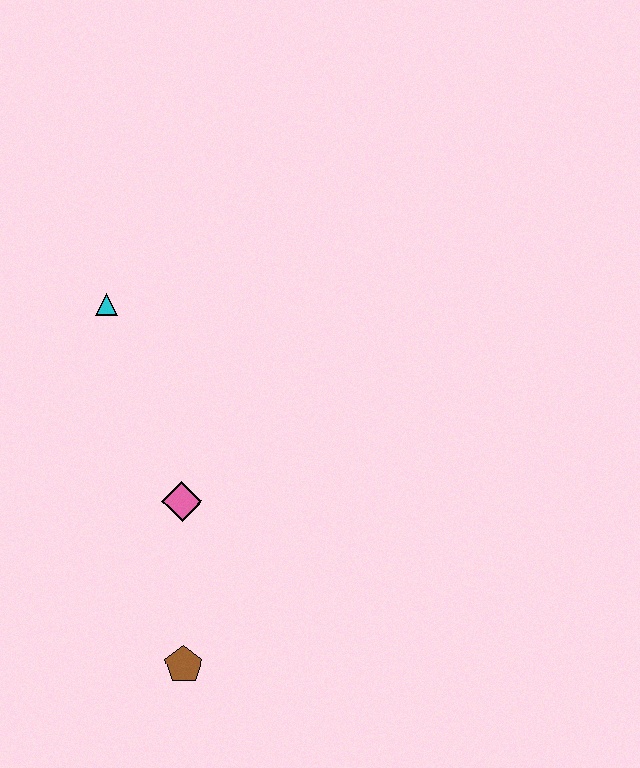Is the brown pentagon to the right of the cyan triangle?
Yes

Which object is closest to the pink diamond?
The brown pentagon is closest to the pink diamond.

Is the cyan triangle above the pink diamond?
Yes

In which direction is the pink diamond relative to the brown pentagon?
The pink diamond is above the brown pentagon.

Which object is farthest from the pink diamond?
The cyan triangle is farthest from the pink diamond.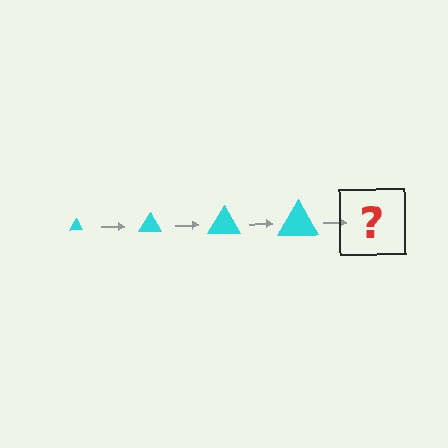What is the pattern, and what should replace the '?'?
The pattern is that the triangle gets progressively larger each step. The '?' should be a cyan triangle, larger than the previous one.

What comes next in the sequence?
The next element should be a cyan triangle, larger than the previous one.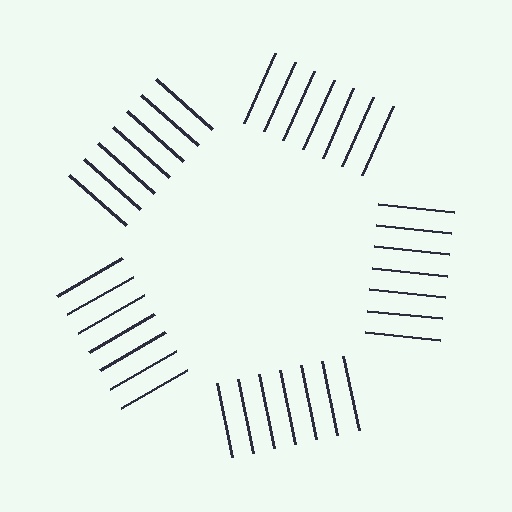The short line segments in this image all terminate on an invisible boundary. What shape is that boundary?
An illusory pentagon — the line segments terminate on its edges but no continuous stroke is drawn.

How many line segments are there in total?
35 — 7 along each of the 5 edges.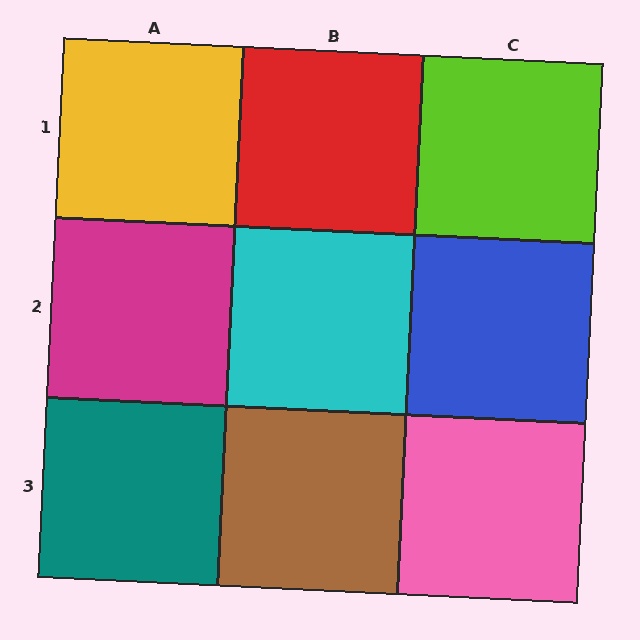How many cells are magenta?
1 cell is magenta.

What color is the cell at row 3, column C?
Pink.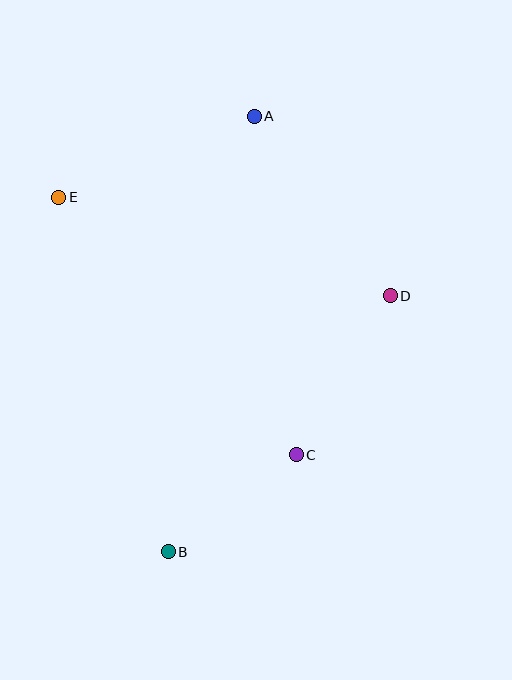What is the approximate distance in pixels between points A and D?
The distance between A and D is approximately 225 pixels.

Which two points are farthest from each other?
Points A and B are farthest from each other.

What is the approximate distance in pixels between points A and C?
The distance between A and C is approximately 341 pixels.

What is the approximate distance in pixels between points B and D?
The distance between B and D is approximately 339 pixels.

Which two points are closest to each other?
Points B and C are closest to each other.